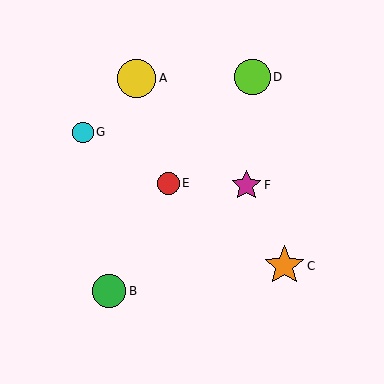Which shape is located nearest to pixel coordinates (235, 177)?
The magenta star (labeled F) at (246, 185) is nearest to that location.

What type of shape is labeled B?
Shape B is a green circle.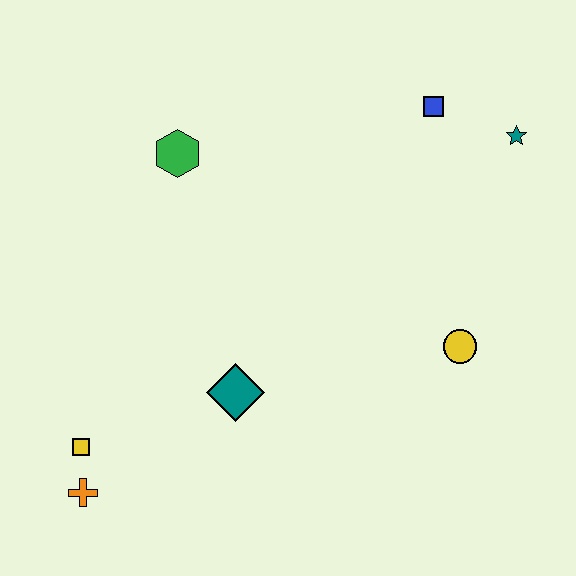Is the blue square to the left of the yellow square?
No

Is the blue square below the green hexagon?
No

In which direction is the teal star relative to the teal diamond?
The teal star is to the right of the teal diamond.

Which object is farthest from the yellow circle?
The orange cross is farthest from the yellow circle.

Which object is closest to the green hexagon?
The teal diamond is closest to the green hexagon.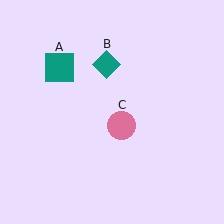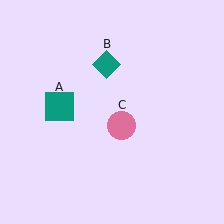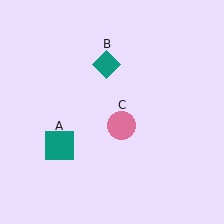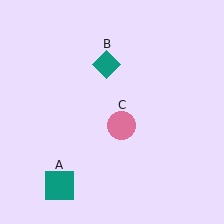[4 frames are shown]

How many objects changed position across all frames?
1 object changed position: teal square (object A).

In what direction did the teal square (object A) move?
The teal square (object A) moved down.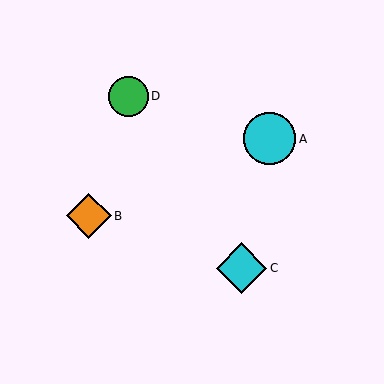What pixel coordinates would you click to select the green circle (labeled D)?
Click at (128, 96) to select the green circle D.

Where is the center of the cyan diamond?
The center of the cyan diamond is at (241, 268).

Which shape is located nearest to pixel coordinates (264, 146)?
The cyan circle (labeled A) at (270, 139) is nearest to that location.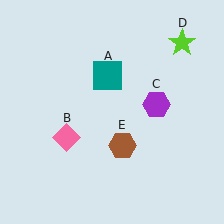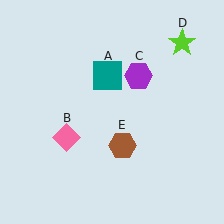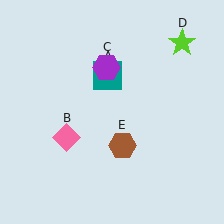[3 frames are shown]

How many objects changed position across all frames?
1 object changed position: purple hexagon (object C).